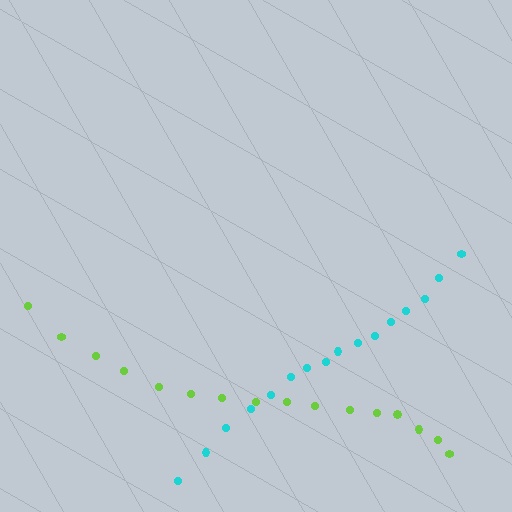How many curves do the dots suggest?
There are 2 distinct paths.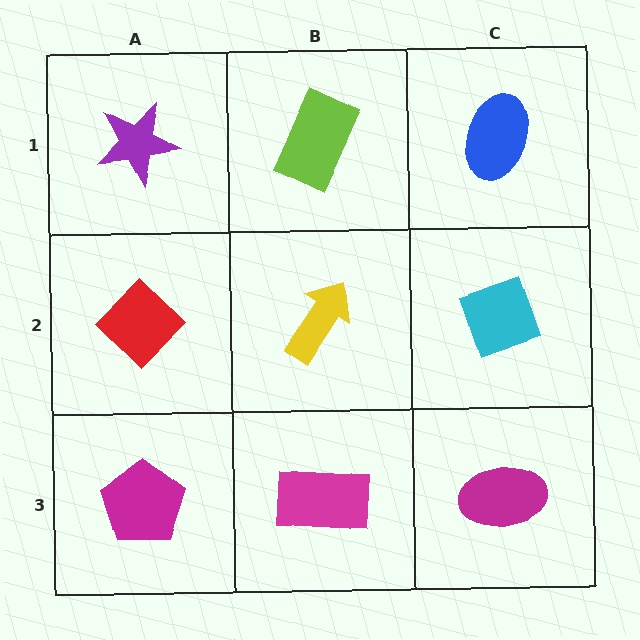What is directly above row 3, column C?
A cyan diamond.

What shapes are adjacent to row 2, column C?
A blue ellipse (row 1, column C), a magenta ellipse (row 3, column C), a yellow arrow (row 2, column B).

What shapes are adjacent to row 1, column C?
A cyan diamond (row 2, column C), a lime rectangle (row 1, column B).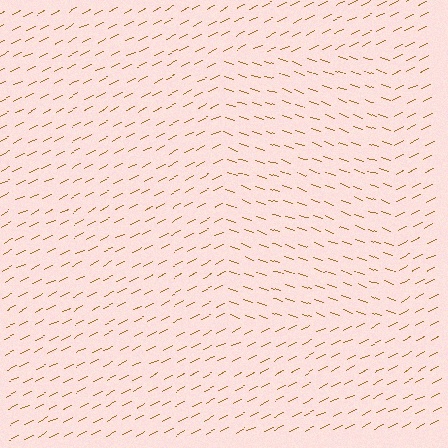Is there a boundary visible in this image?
Yes, there is a texture boundary formed by a change in line orientation.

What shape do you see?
I see a rectangle.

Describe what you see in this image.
The image is filled with small brown line segments. A rectangle region in the image has lines oriented differently from the surrounding lines, creating a visible texture boundary.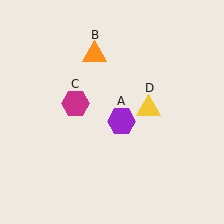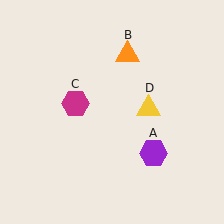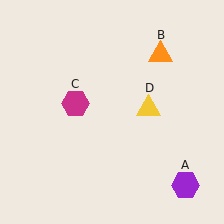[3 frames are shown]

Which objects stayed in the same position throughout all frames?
Magenta hexagon (object C) and yellow triangle (object D) remained stationary.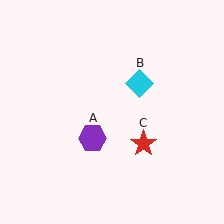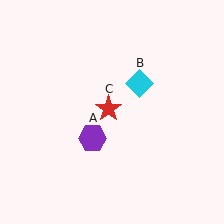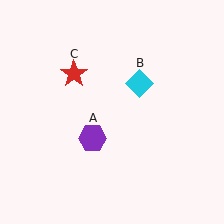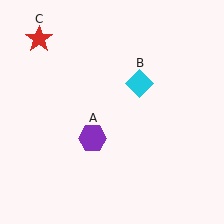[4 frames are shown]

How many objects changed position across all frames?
1 object changed position: red star (object C).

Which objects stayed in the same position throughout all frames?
Purple hexagon (object A) and cyan diamond (object B) remained stationary.